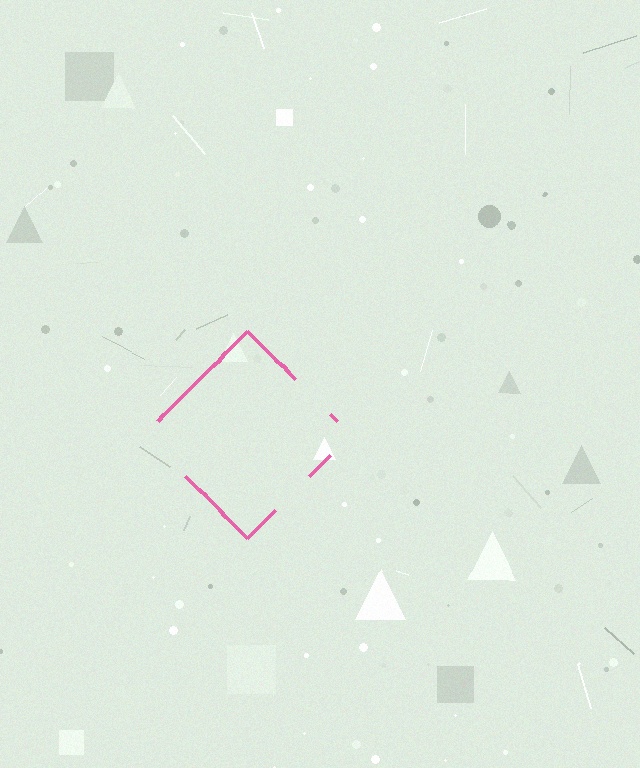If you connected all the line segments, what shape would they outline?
They would outline a diamond.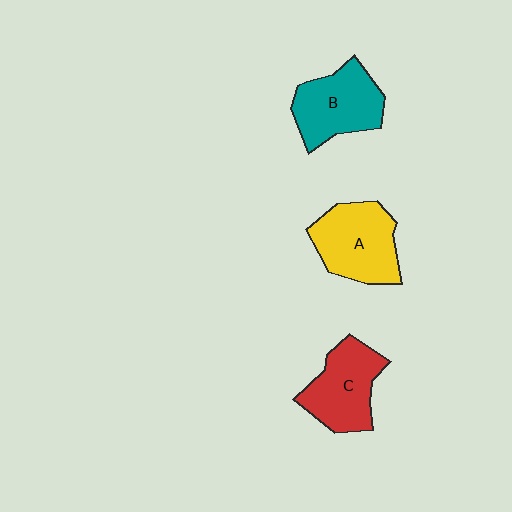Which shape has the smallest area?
Shape C (red).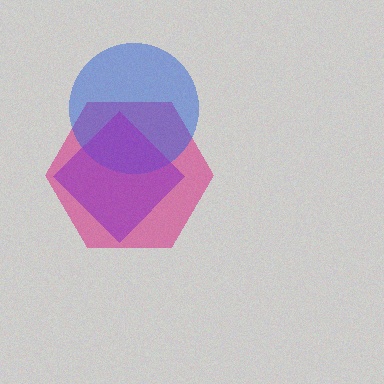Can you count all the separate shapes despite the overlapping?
Yes, there are 3 separate shapes.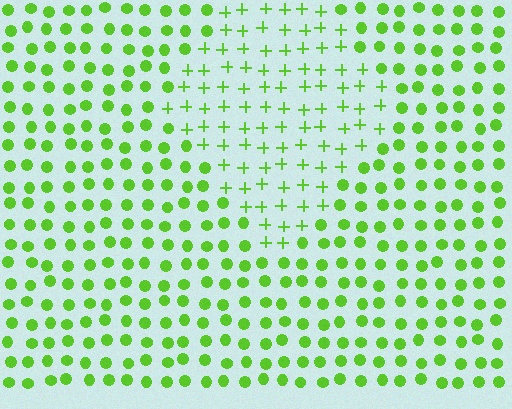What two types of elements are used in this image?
The image uses plus signs inside the diamond region and circles outside it.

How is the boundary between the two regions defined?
The boundary is defined by a change in element shape: plus signs inside vs. circles outside. All elements share the same color and spacing.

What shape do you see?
I see a diamond.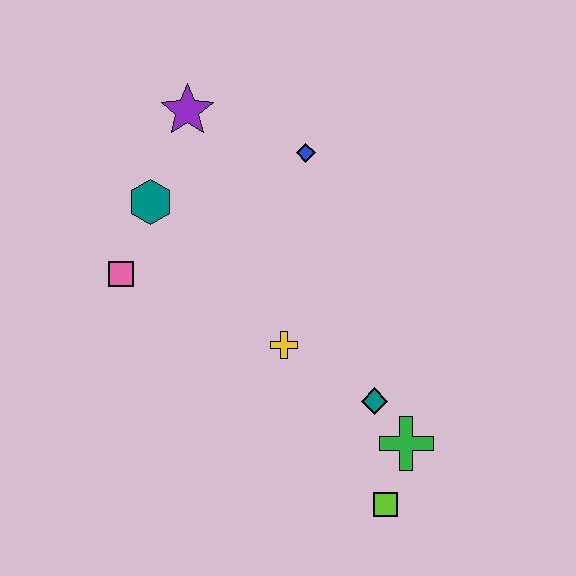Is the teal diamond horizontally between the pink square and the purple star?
No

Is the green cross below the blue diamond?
Yes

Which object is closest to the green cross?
The teal diamond is closest to the green cross.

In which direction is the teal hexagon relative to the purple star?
The teal hexagon is below the purple star.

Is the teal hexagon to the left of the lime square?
Yes